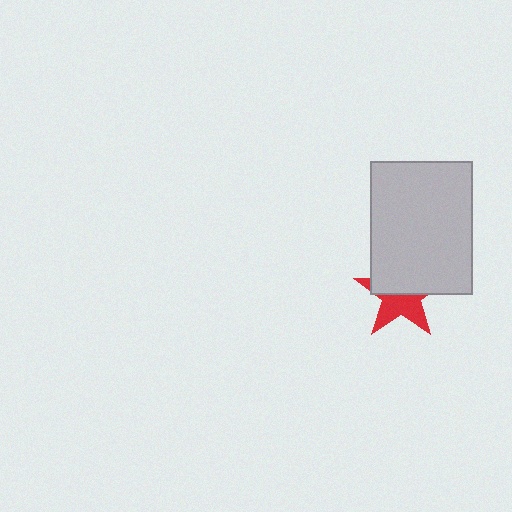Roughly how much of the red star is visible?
About half of it is visible (roughly 46%).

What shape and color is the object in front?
The object in front is a light gray rectangle.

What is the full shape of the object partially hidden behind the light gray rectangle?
The partially hidden object is a red star.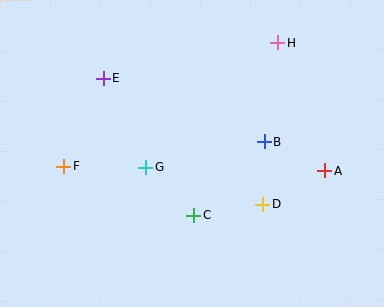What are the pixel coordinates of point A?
Point A is at (325, 170).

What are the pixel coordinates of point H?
Point H is at (278, 42).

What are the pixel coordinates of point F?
Point F is at (64, 166).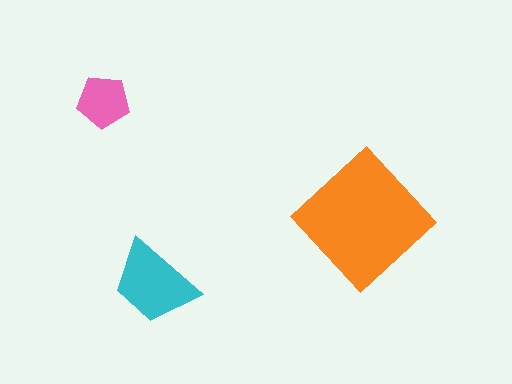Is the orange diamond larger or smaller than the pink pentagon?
Larger.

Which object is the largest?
The orange diamond.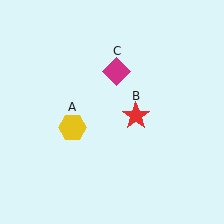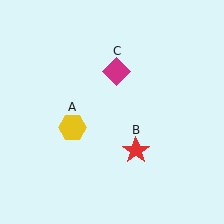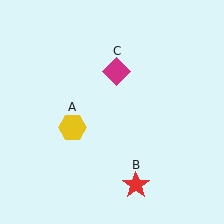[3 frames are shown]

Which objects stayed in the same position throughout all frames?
Yellow hexagon (object A) and magenta diamond (object C) remained stationary.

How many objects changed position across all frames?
1 object changed position: red star (object B).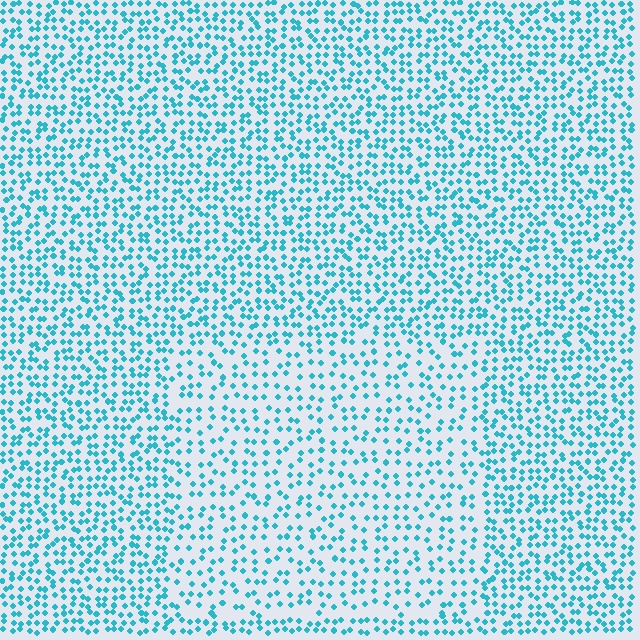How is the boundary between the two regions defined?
The boundary is defined by a change in element density (approximately 1.7x ratio). All elements are the same color, size, and shape.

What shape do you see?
I see a rectangle.